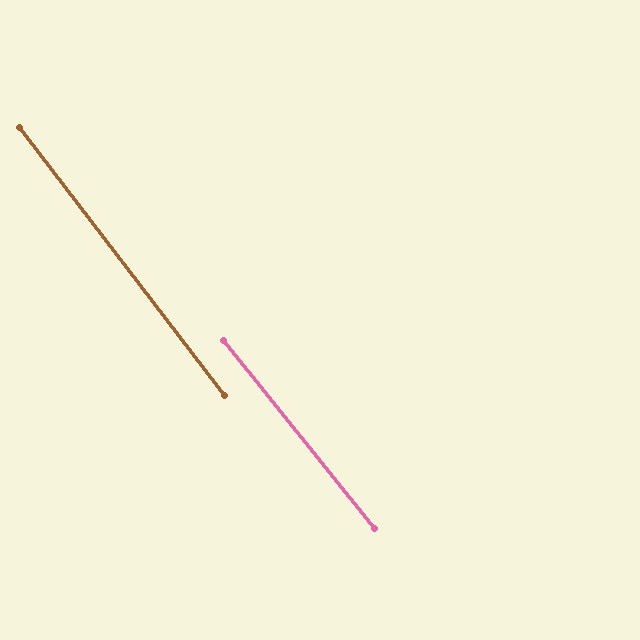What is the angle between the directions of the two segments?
Approximately 1 degree.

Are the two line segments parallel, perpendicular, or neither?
Parallel — their directions differ by only 1.1°.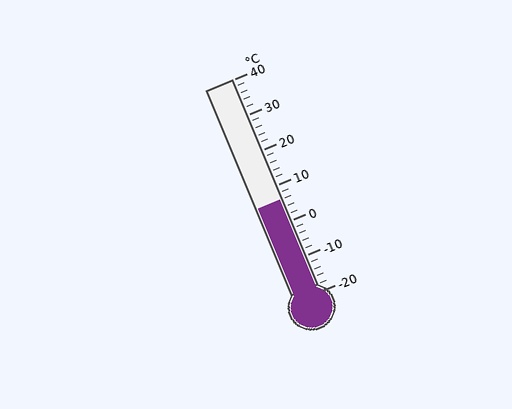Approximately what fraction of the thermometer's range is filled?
The thermometer is filled to approximately 45% of its range.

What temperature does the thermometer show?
The thermometer shows approximately 6°C.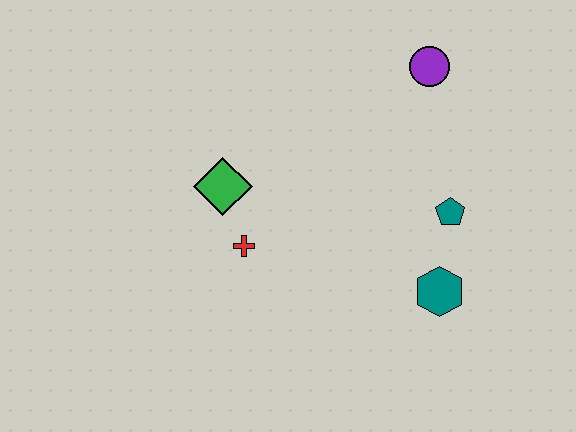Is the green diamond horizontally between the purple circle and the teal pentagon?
No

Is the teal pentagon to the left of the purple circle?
No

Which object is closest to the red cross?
The green diamond is closest to the red cross.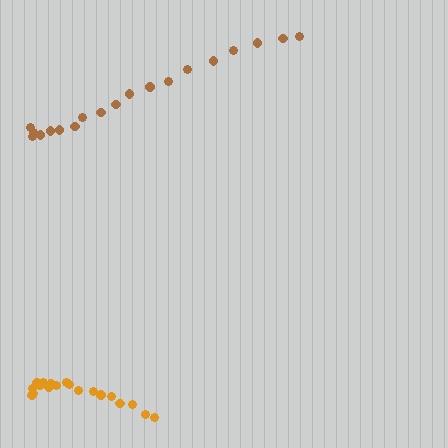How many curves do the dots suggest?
There are 2 distinct paths.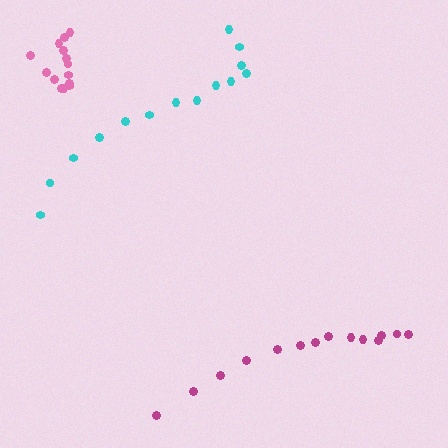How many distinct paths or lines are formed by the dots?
There are 3 distinct paths.